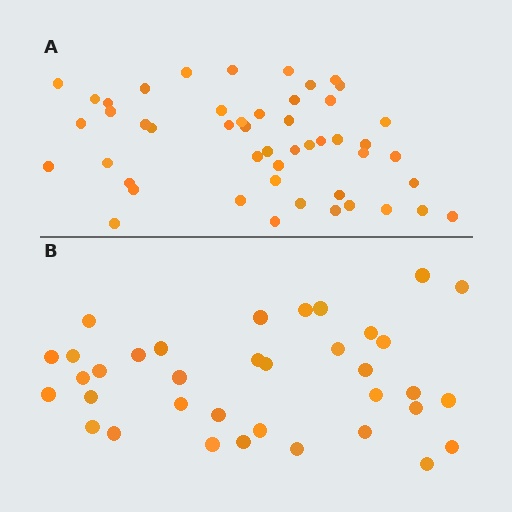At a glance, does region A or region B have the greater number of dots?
Region A (the top region) has more dots.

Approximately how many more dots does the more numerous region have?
Region A has approximately 15 more dots than region B.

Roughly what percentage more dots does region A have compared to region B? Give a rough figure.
About 35% more.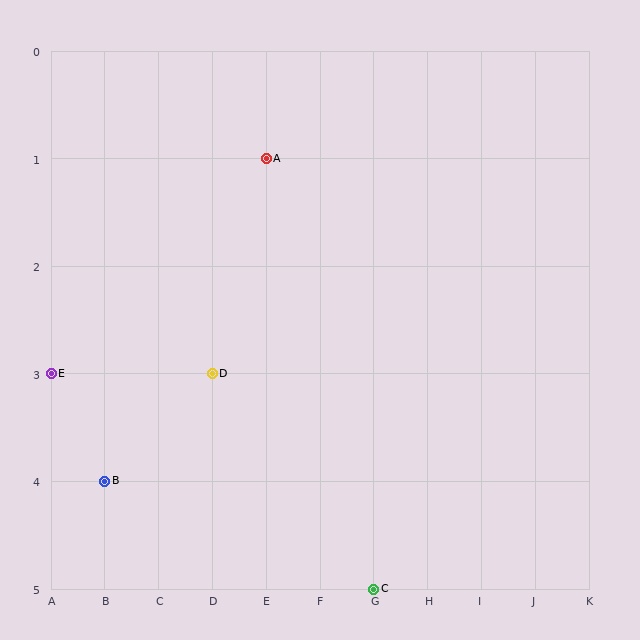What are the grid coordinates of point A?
Point A is at grid coordinates (E, 1).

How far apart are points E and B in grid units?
Points E and B are 1 column and 1 row apart (about 1.4 grid units diagonally).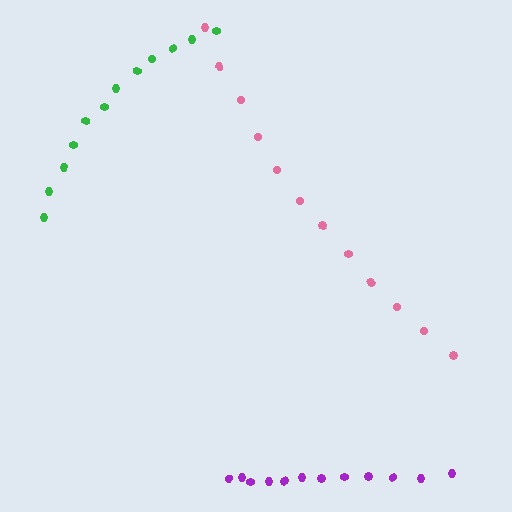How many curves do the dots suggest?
There are 3 distinct paths.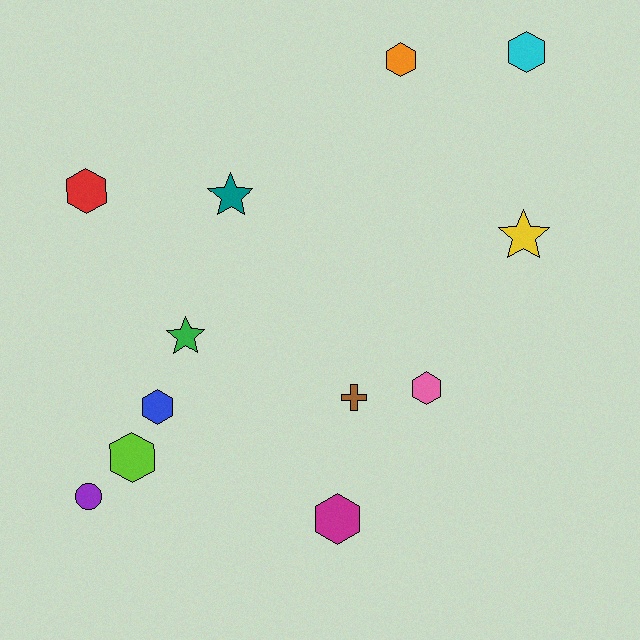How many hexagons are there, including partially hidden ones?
There are 7 hexagons.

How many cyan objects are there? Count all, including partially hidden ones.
There is 1 cyan object.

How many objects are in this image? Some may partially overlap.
There are 12 objects.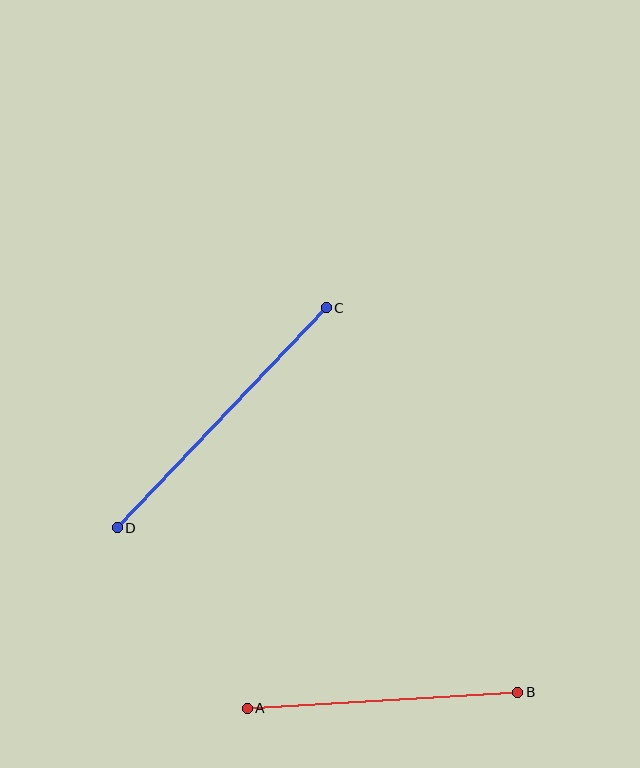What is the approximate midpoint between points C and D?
The midpoint is at approximately (222, 418) pixels.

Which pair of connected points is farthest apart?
Points C and D are farthest apart.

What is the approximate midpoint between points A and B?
The midpoint is at approximately (383, 700) pixels.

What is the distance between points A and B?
The distance is approximately 271 pixels.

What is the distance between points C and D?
The distance is approximately 304 pixels.